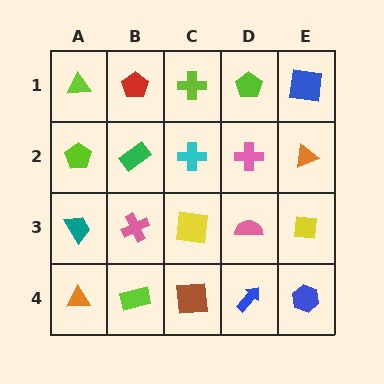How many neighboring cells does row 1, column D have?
3.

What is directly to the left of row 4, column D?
A brown square.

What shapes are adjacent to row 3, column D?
A pink cross (row 2, column D), a blue arrow (row 4, column D), a yellow square (row 3, column C), a yellow square (row 3, column E).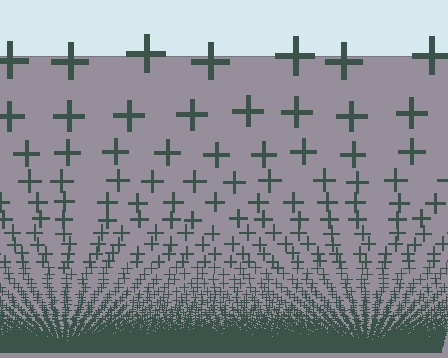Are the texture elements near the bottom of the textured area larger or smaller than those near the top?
Smaller. The gradient is inverted — elements near the bottom are smaller and denser.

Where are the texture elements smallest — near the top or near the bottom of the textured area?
Near the bottom.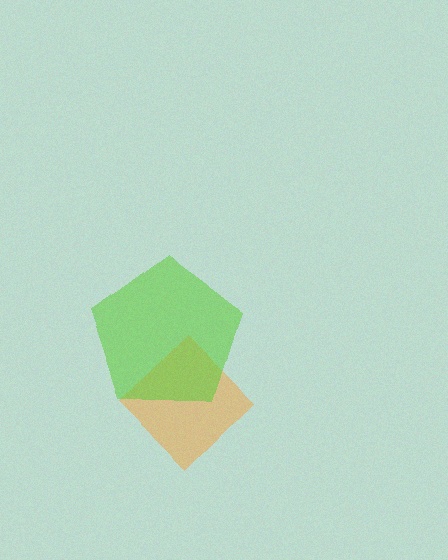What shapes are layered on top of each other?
The layered shapes are: an orange diamond, a lime pentagon.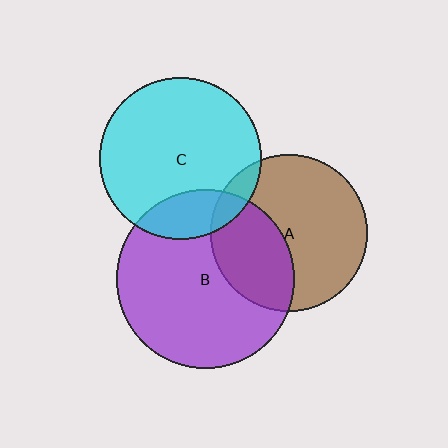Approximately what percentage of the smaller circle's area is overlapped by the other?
Approximately 35%.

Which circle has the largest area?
Circle B (purple).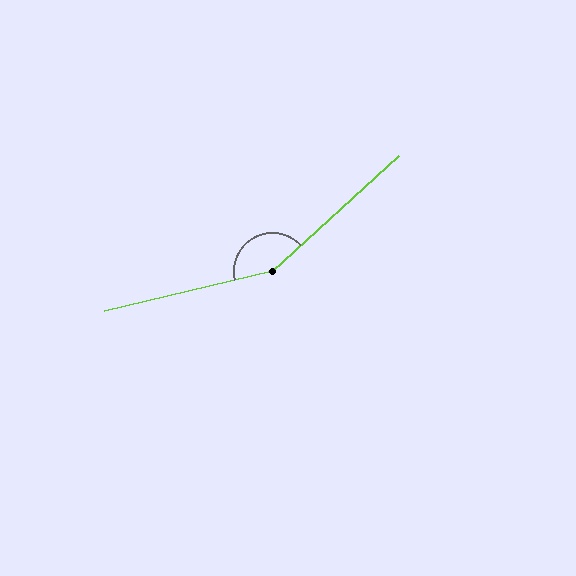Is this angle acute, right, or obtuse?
It is obtuse.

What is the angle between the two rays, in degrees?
Approximately 151 degrees.